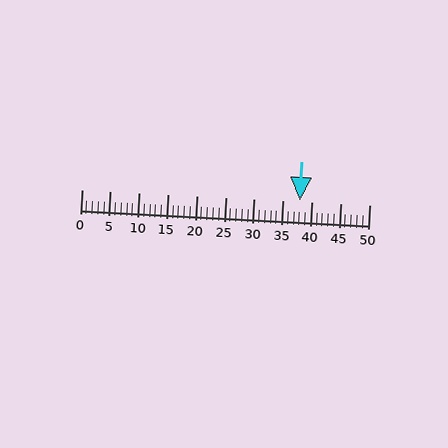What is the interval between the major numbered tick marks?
The major tick marks are spaced 5 units apart.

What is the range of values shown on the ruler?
The ruler shows values from 0 to 50.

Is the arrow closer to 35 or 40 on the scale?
The arrow is closer to 40.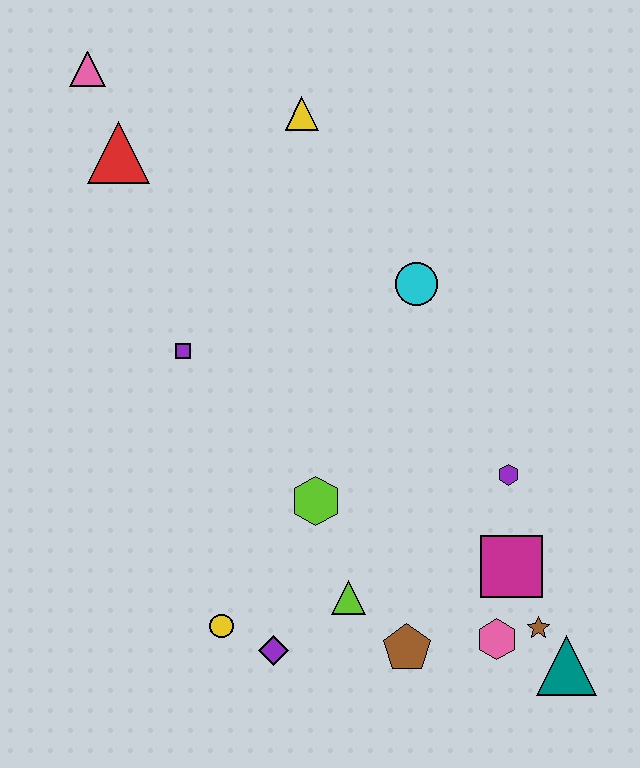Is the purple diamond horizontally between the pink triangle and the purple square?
No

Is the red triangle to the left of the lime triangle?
Yes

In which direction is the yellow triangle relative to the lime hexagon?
The yellow triangle is above the lime hexagon.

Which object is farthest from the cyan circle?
The teal triangle is farthest from the cyan circle.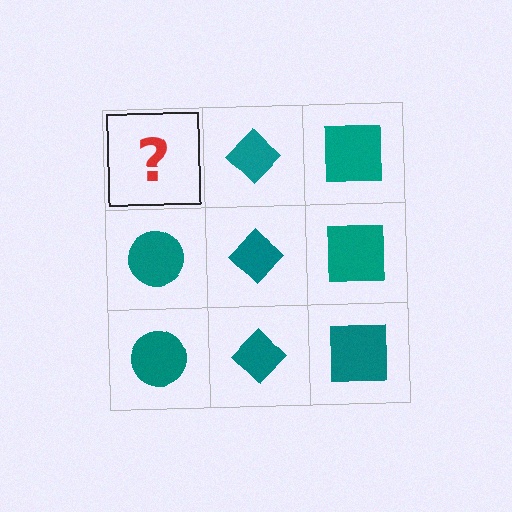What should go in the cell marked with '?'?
The missing cell should contain a teal circle.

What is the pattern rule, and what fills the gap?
The rule is that each column has a consistent shape. The gap should be filled with a teal circle.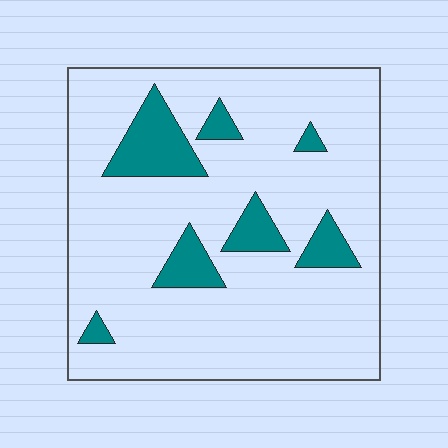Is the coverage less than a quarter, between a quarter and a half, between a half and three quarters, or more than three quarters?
Less than a quarter.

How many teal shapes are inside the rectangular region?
7.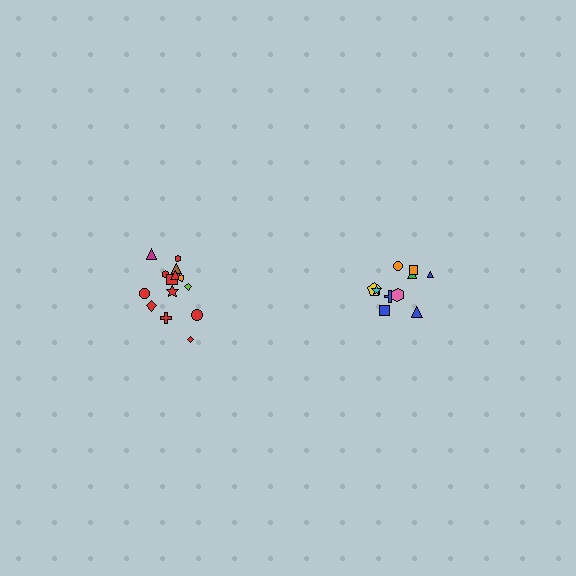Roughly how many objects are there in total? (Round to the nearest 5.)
Roughly 25 objects in total.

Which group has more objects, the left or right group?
The left group.